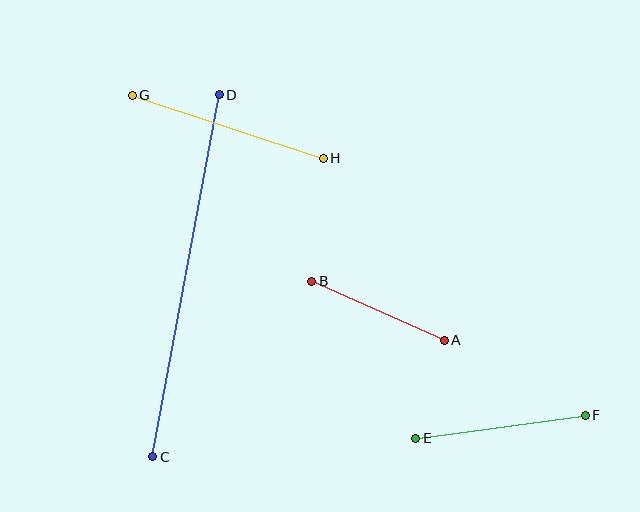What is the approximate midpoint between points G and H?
The midpoint is at approximately (228, 127) pixels.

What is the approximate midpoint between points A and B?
The midpoint is at approximately (378, 311) pixels.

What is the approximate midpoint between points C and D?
The midpoint is at approximately (186, 276) pixels.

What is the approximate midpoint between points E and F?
The midpoint is at approximately (500, 427) pixels.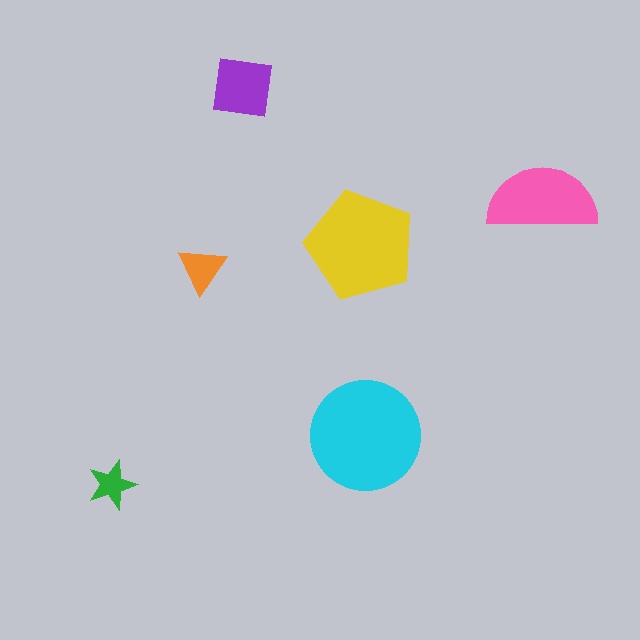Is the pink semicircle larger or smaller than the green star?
Larger.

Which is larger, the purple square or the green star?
The purple square.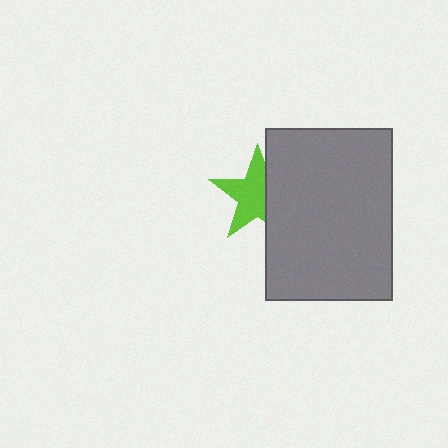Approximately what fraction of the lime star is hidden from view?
Roughly 35% of the lime star is hidden behind the gray rectangle.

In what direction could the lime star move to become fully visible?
The lime star could move left. That would shift it out from behind the gray rectangle entirely.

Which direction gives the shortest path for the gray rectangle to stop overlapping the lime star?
Moving right gives the shortest separation.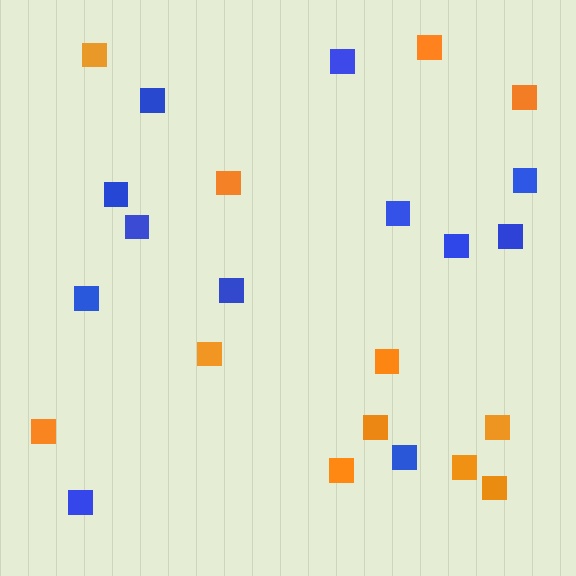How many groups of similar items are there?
There are 2 groups: one group of orange squares (12) and one group of blue squares (12).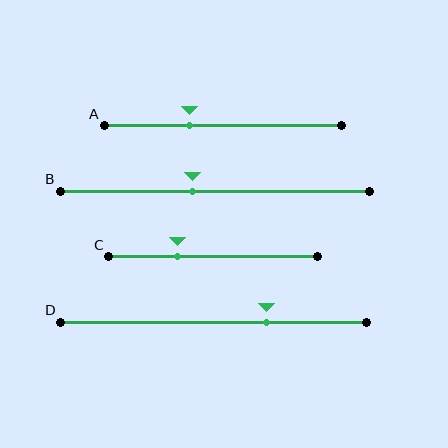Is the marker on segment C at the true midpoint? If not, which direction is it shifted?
No, the marker on segment C is shifted to the left by about 17% of the segment length.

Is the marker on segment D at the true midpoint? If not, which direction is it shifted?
No, the marker on segment D is shifted to the right by about 17% of the segment length.